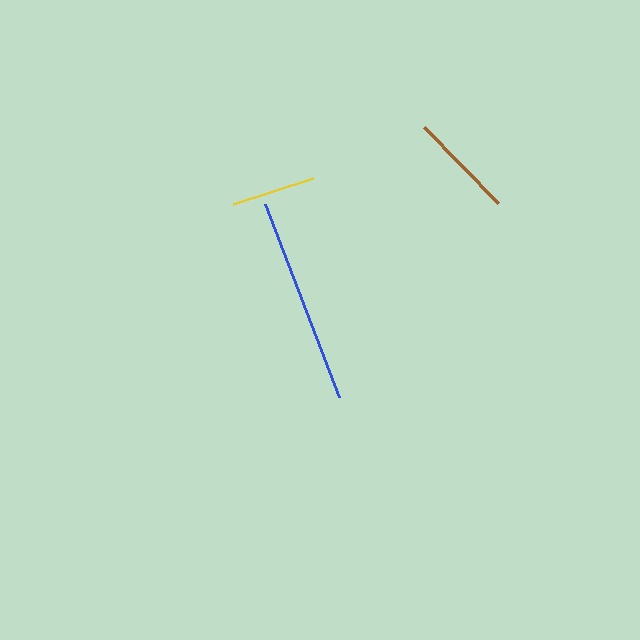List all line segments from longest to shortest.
From longest to shortest: blue, brown, yellow.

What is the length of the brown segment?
The brown segment is approximately 106 pixels long.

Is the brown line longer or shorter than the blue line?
The blue line is longer than the brown line.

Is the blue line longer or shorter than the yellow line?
The blue line is longer than the yellow line.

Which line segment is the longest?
The blue line is the longest at approximately 206 pixels.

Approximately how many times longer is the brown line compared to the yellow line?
The brown line is approximately 1.3 times the length of the yellow line.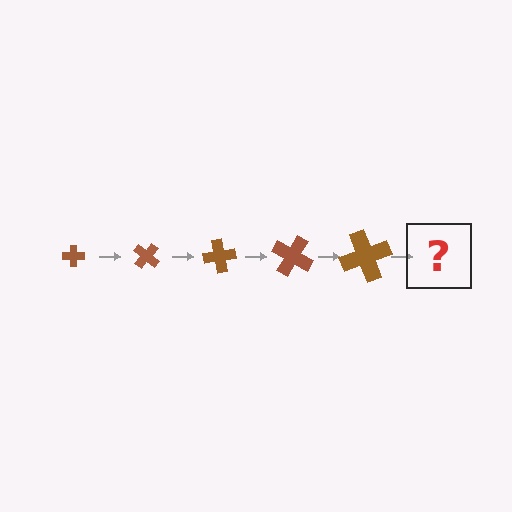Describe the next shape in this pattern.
It should be a cross, larger than the previous one and rotated 200 degrees from the start.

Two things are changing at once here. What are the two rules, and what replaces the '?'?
The two rules are that the cross grows larger each step and it rotates 40 degrees each step. The '?' should be a cross, larger than the previous one and rotated 200 degrees from the start.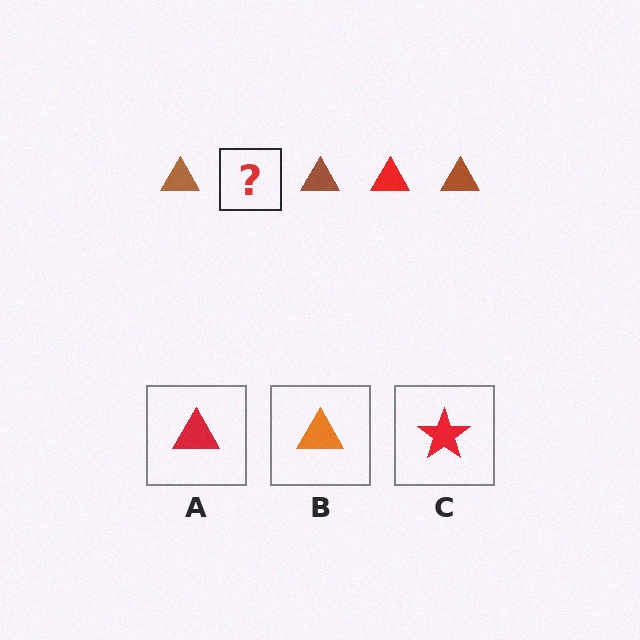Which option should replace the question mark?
Option A.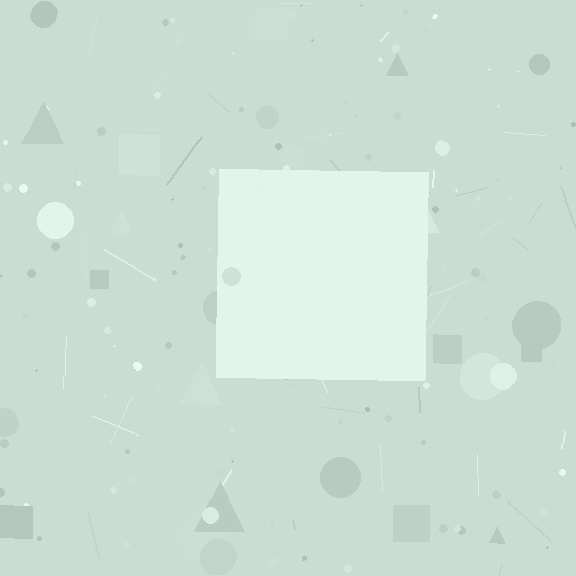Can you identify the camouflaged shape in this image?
The camouflaged shape is a square.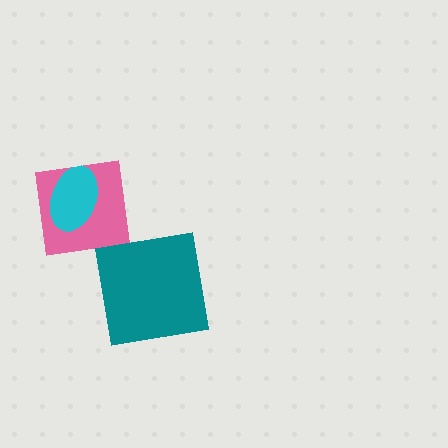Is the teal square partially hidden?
No, no other shape covers it.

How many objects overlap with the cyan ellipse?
1 object overlaps with the cyan ellipse.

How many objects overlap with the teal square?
0 objects overlap with the teal square.